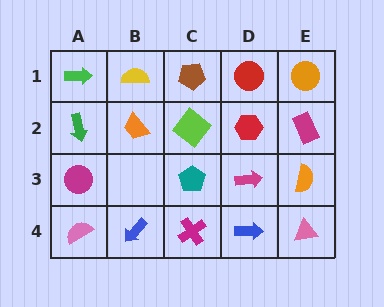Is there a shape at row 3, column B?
No, that cell is empty.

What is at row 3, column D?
A magenta arrow.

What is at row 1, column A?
A green arrow.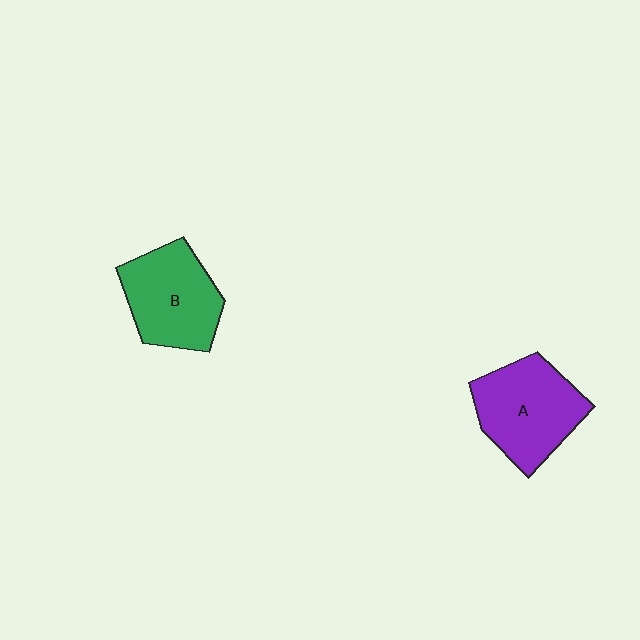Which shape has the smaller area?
Shape B (green).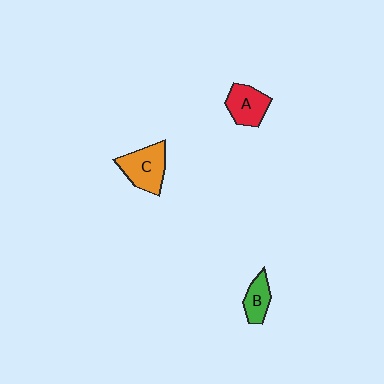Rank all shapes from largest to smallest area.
From largest to smallest: C (orange), A (red), B (green).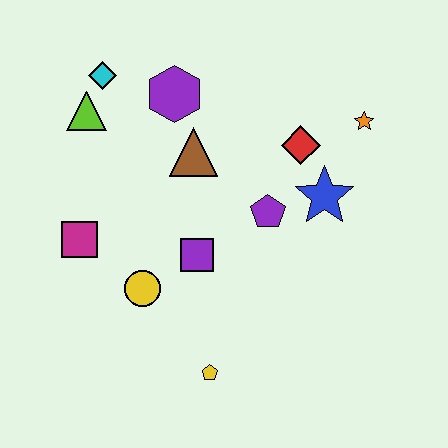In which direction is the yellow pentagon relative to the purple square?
The yellow pentagon is below the purple square.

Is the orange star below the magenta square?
No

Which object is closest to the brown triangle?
The purple hexagon is closest to the brown triangle.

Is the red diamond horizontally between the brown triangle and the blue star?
Yes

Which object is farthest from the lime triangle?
The yellow pentagon is farthest from the lime triangle.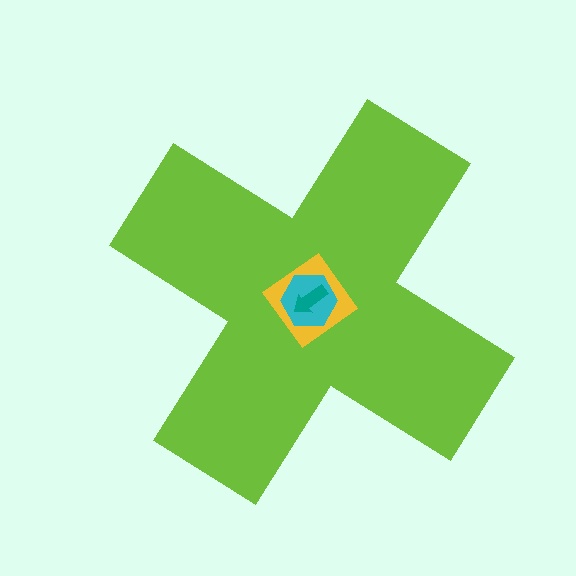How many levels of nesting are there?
4.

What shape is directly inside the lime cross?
The yellow diamond.